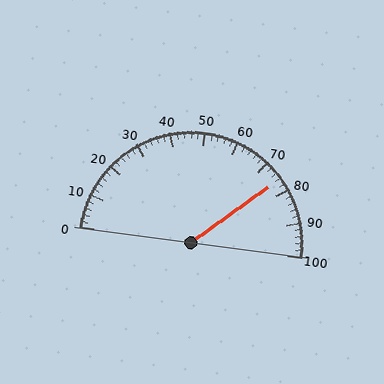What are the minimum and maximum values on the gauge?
The gauge ranges from 0 to 100.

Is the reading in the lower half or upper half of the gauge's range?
The reading is in the upper half of the range (0 to 100).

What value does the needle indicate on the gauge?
The needle indicates approximately 76.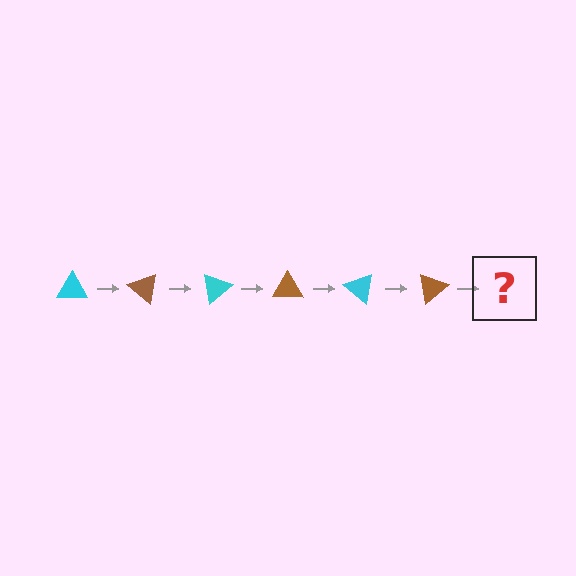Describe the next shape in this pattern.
It should be a cyan triangle, rotated 240 degrees from the start.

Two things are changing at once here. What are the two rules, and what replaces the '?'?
The two rules are that it rotates 40 degrees each step and the color cycles through cyan and brown. The '?' should be a cyan triangle, rotated 240 degrees from the start.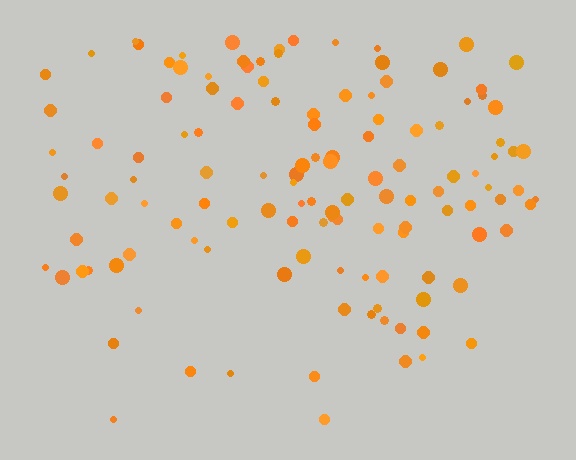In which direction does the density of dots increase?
From bottom to top, with the top side densest.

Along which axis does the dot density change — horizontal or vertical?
Vertical.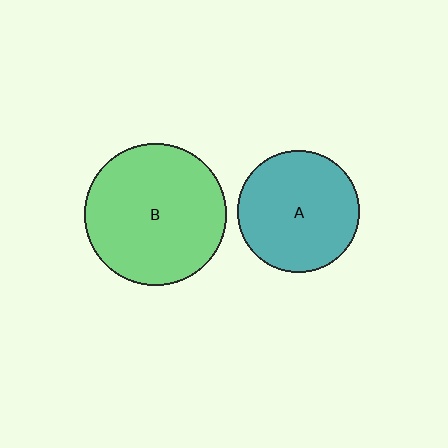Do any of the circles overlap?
No, none of the circles overlap.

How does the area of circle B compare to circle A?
Approximately 1.3 times.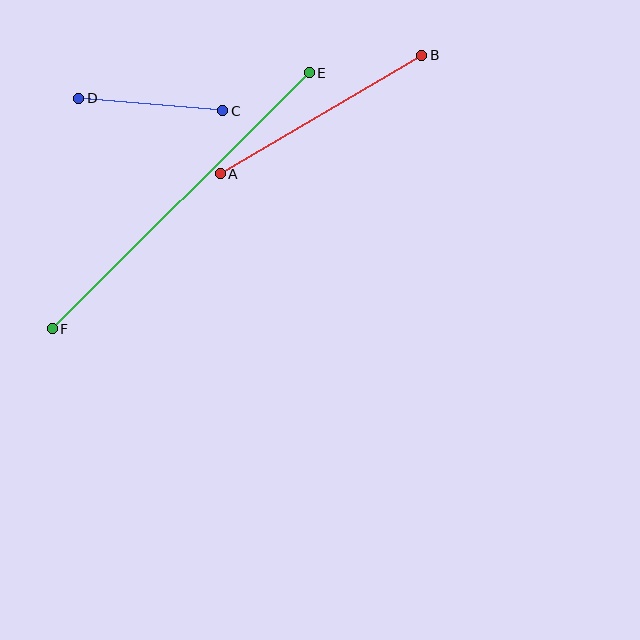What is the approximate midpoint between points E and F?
The midpoint is at approximately (181, 201) pixels.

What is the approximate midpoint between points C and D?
The midpoint is at approximately (151, 105) pixels.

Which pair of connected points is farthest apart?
Points E and F are farthest apart.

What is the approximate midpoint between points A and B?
The midpoint is at approximately (321, 114) pixels.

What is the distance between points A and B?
The distance is approximately 234 pixels.